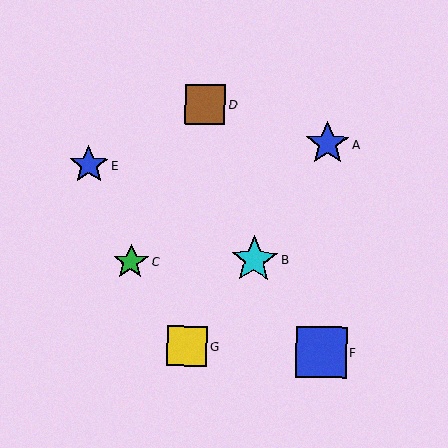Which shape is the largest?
The blue square (labeled F) is the largest.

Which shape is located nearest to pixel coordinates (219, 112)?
The brown square (labeled D) at (205, 104) is nearest to that location.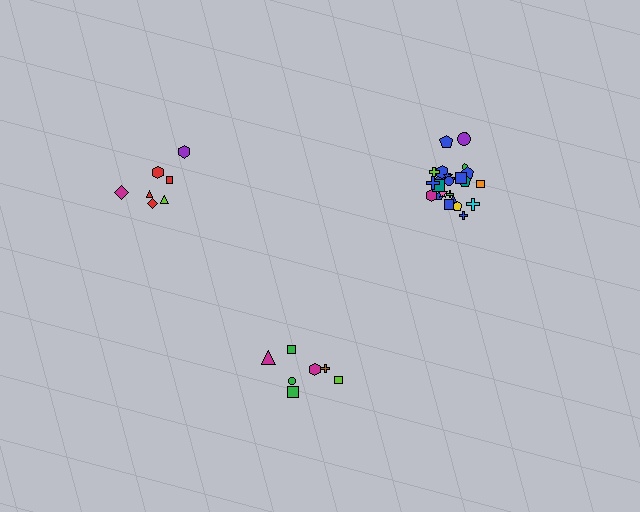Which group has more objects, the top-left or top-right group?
The top-right group.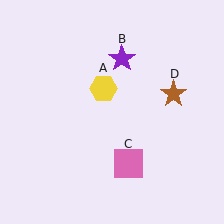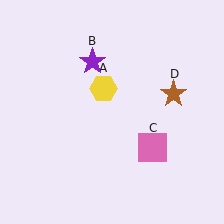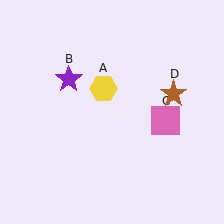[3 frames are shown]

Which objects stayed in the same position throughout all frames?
Yellow hexagon (object A) and brown star (object D) remained stationary.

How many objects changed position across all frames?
2 objects changed position: purple star (object B), pink square (object C).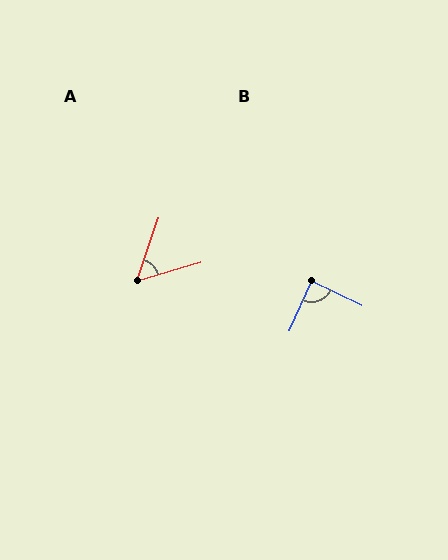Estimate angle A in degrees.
Approximately 55 degrees.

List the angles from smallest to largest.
A (55°), B (88°).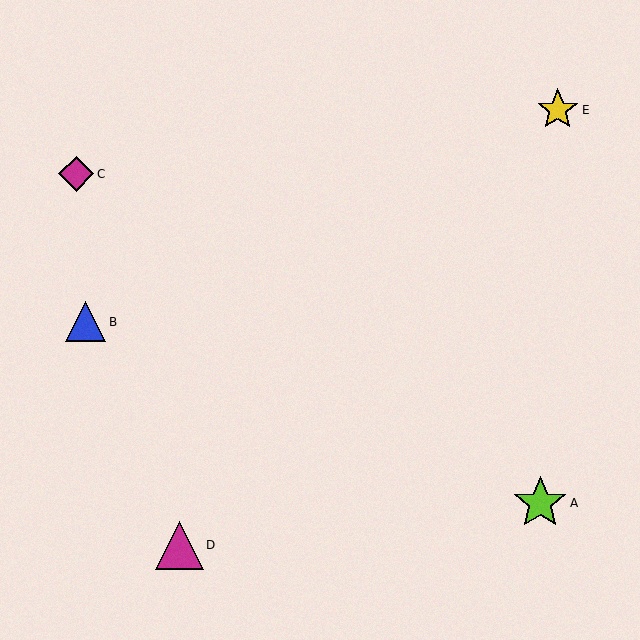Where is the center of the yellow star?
The center of the yellow star is at (558, 110).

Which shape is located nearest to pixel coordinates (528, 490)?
The lime star (labeled A) at (540, 503) is nearest to that location.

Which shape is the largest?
The lime star (labeled A) is the largest.